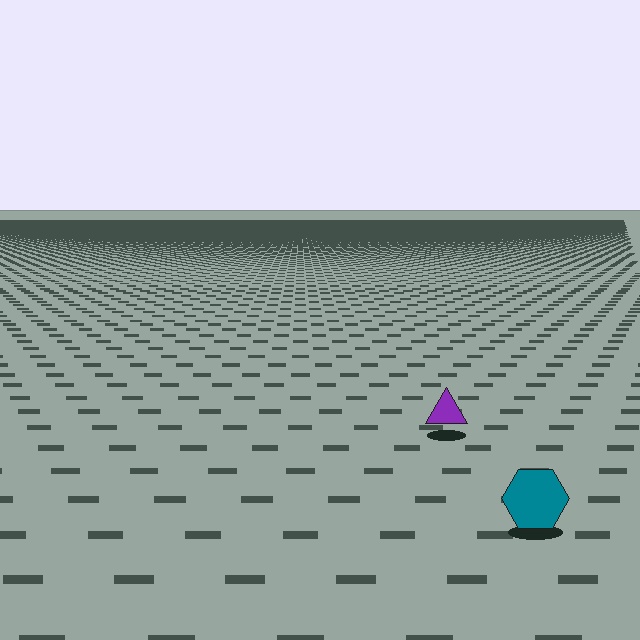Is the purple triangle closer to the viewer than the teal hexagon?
No. The teal hexagon is closer — you can tell from the texture gradient: the ground texture is coarser near it.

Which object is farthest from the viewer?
The purple triangle is farthest from the viewer. It appears smaller and the ground texture around it is denser.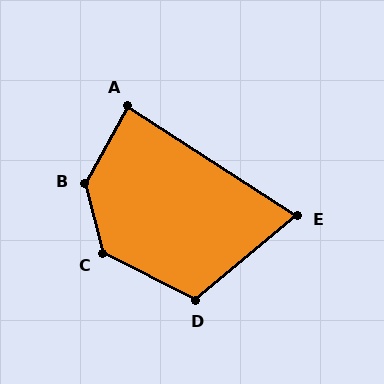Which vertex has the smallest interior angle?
E, at approximately 73 degrees.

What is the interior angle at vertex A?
Approximately 86 degrees (approximately right).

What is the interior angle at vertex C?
Approximately 132 degrees (obtuse).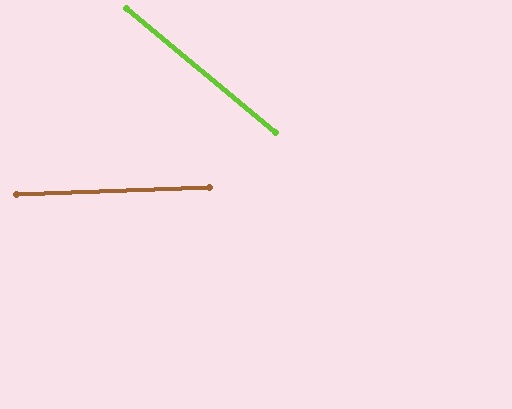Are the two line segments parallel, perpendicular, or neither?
Neither parallel nor perpendicular — they differ by about 42°.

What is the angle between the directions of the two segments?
Approximately 42 degrees.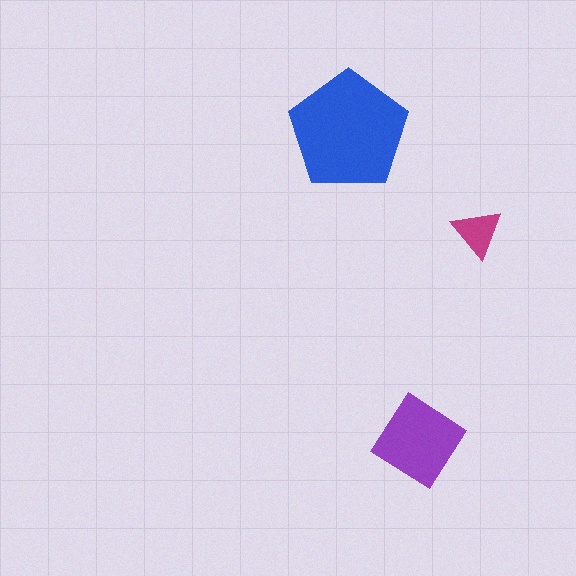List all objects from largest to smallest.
The blue pentagon, the purple diamond, the magenta triangle.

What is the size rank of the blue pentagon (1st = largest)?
1st.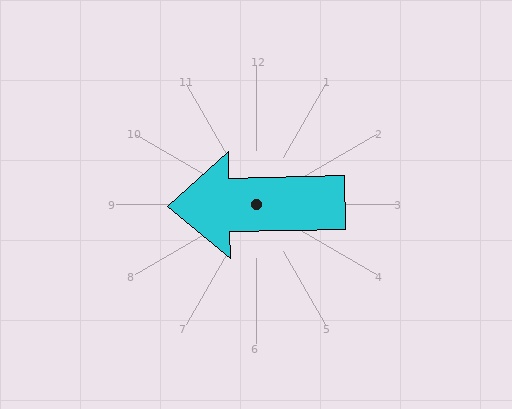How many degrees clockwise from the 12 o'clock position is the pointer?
Approximately 269 degrees.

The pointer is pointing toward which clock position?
Roughly 9 o'clock.